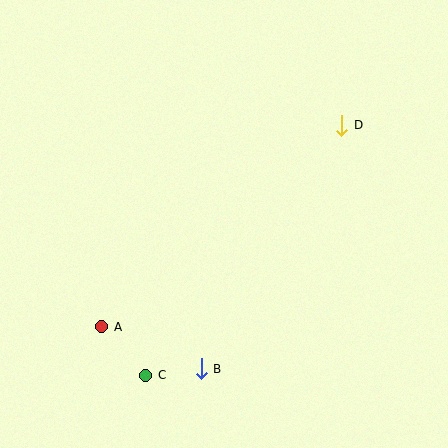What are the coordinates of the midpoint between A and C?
The midpoint between A and C is at (124, 351).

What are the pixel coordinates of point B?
Point B is at (201, 369).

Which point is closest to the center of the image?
Point B at (201, 369) is closest to the center.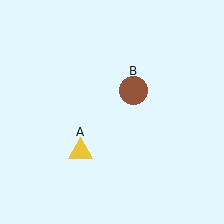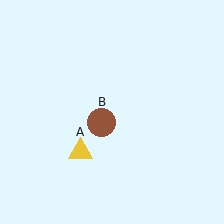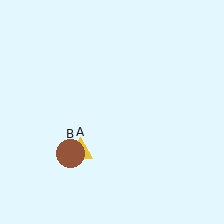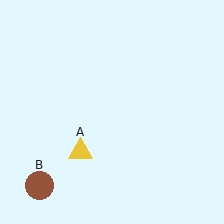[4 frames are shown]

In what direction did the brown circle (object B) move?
The brown circle (object B) moved down and to the left.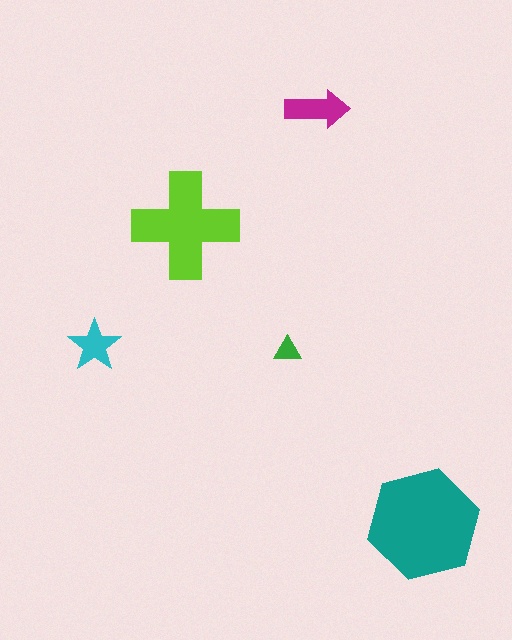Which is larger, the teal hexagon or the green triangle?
The teal hexagon.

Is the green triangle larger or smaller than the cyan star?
Smaller.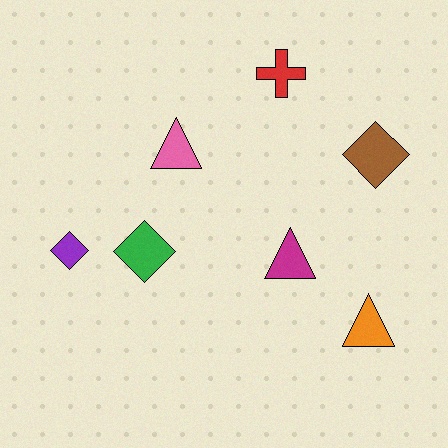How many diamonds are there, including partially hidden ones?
There are 3 diamonds.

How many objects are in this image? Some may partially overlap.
There are 7 objects.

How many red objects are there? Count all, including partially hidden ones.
There is 1 red object.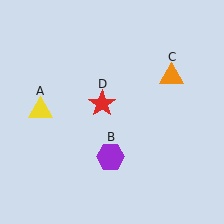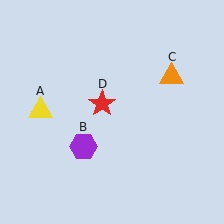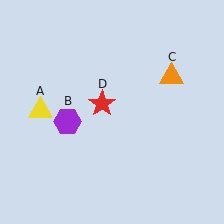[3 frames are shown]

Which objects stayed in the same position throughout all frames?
Yellow triangle (object A) and orange triangle (object C) and red star (object D) remained stationary.